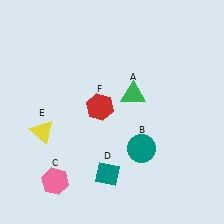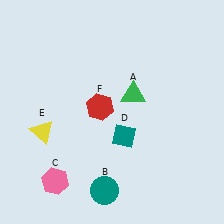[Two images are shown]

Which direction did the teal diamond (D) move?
The teal diamond (D) moved up.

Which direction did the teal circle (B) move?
The teal circle (B) moved down.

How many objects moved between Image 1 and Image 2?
2 objects moved between the two images.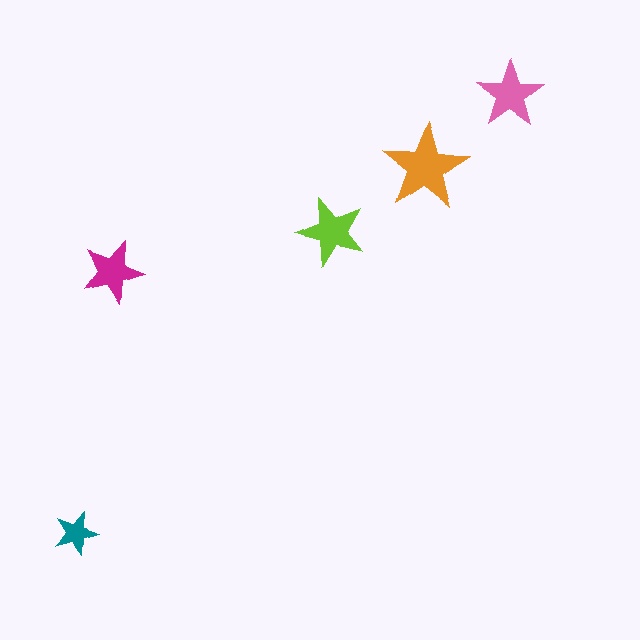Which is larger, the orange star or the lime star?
The orange one.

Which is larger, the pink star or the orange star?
The orange one.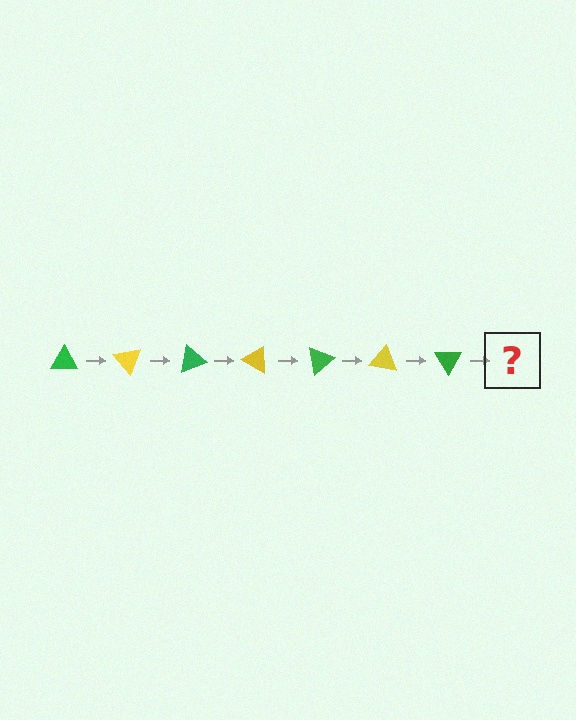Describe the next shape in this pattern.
It should be a yellow triangle, rotated 350 degrees from the start.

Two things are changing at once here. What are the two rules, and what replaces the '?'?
The two rules are that it rotates 50 degrees each step and the color cycles through green and yellow. The '?' should be a yellow triangle, rotated 350 degrees from the start.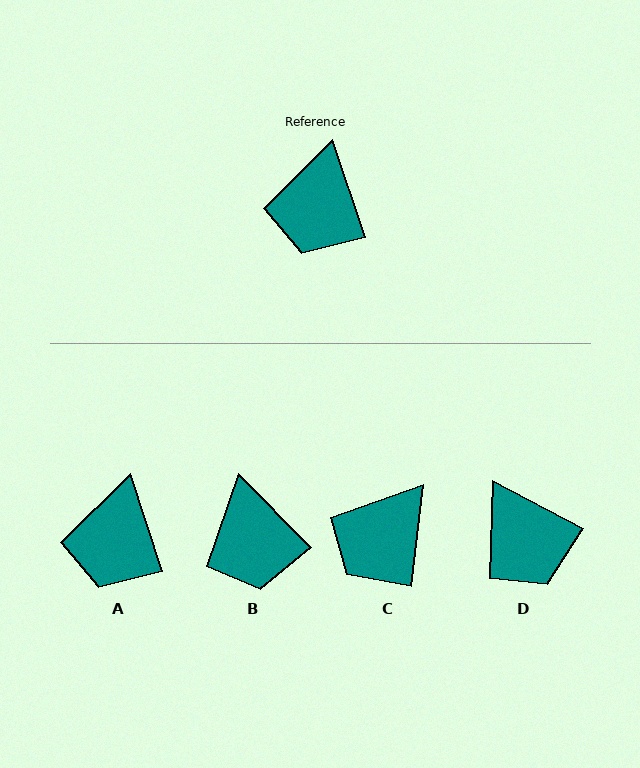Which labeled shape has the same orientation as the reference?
A.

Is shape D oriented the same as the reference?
No, it is off by about 44 degrees.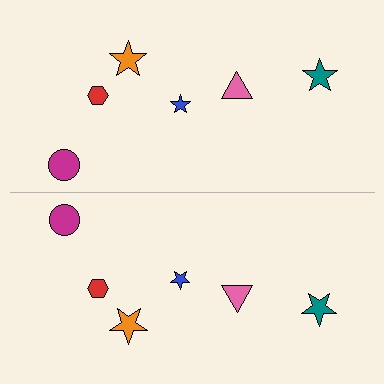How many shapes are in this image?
There are 12 shapes in this image.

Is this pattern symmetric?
Yes, this pattern has bilateral (reflection) symmetry.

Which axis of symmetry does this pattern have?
The pattern has a horizontal axis of symmetry running through the center of the image.